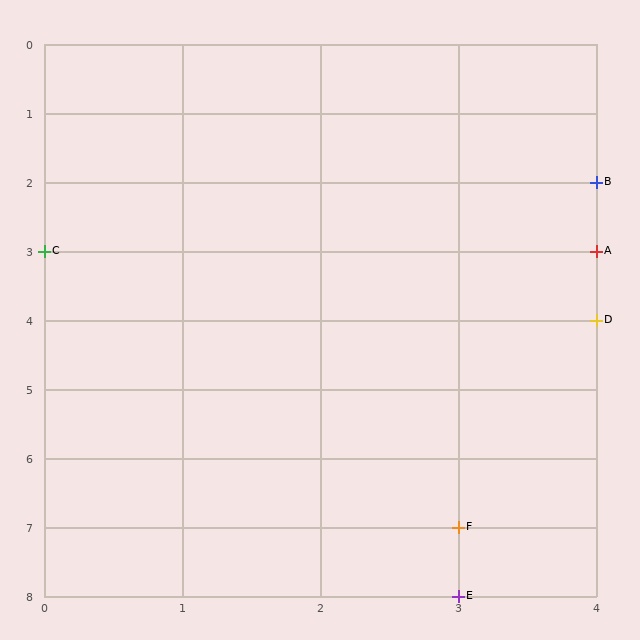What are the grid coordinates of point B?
Point B is at grid coordinates (4, 2).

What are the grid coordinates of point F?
Point F is at grid coordinates (3, 7).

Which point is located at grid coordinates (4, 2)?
Point B is at (4, 2).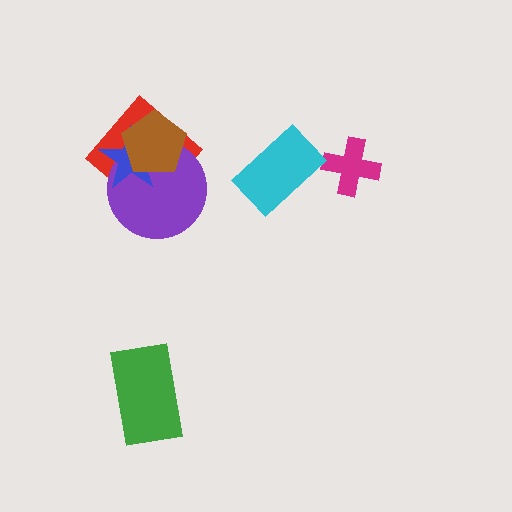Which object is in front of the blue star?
The brown pentagon is in front of the blue star.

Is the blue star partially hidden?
Yes, it is partially covered by another shape.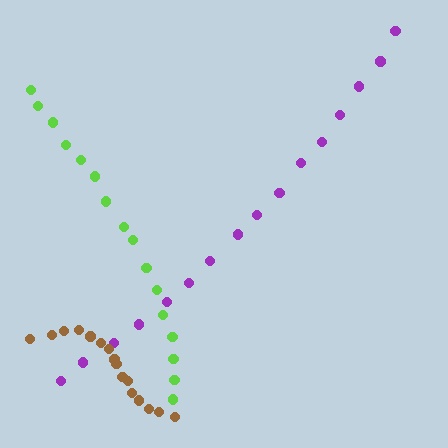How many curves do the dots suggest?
There are 3 distinct paths.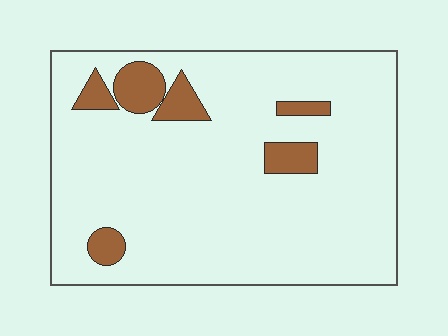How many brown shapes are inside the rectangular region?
6.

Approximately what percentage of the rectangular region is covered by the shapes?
Approximately 10%.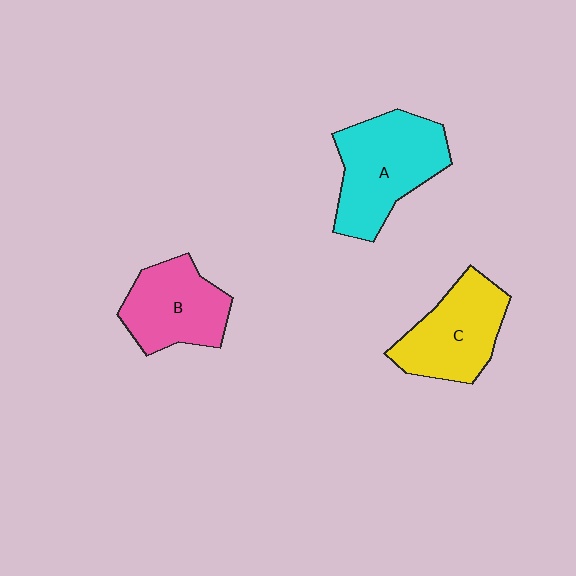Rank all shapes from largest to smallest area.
From largest to smallest: A (cyan), C (yellow), B (pink).